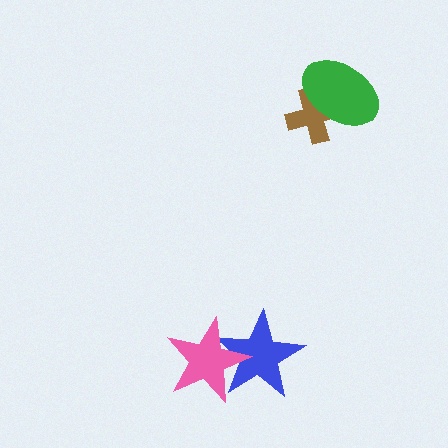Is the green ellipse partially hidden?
No, no other shape covers it.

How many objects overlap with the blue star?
1 object overlaps with the blue star.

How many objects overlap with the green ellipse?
1 object overlaps with the green ellipse.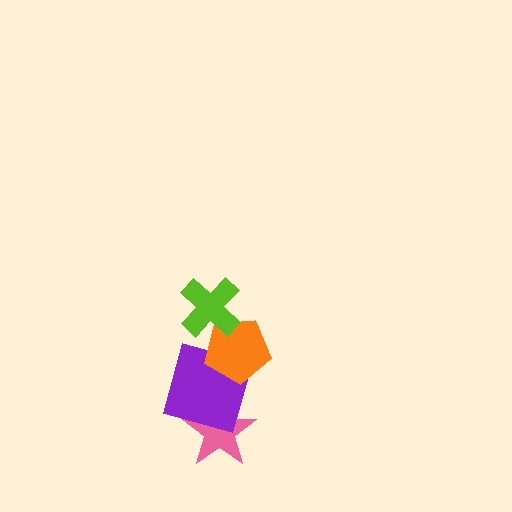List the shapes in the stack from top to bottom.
From top to bottom: the lime cross, the orange pentagon, the purple square, the pink star.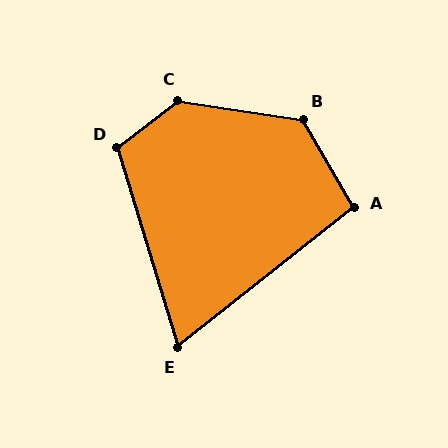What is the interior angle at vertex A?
Approximately 98 degrees (obtuse).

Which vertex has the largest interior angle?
C, at approximately 134 degrees.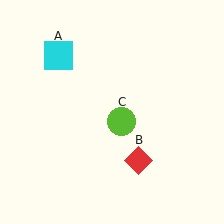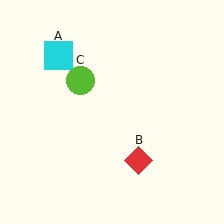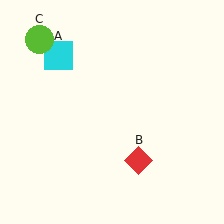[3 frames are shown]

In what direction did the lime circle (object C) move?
The lime circle (object C) moved up and to the left.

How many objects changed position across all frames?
1 object changed position: lime circle (object C).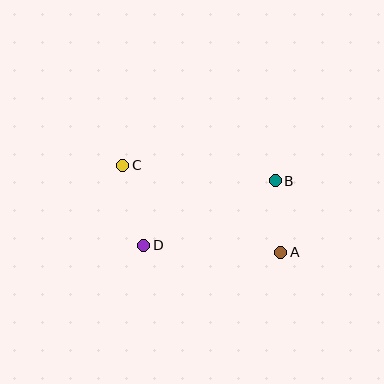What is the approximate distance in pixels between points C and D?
The distance between C and D is approximately 83 pixels.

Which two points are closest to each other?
Points A and B are closest to each other.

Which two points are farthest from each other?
Points A and C are farthest from each other.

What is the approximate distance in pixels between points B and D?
The distance between B and D is approximately 146 pixels.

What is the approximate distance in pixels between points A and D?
The distance between A and D is approximately 137 pixels.